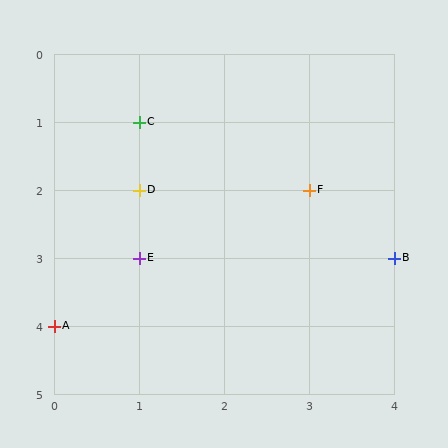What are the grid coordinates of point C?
Point C is at grid coordinates (1, 1).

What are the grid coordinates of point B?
Point B is at grid coordinates (4, 3).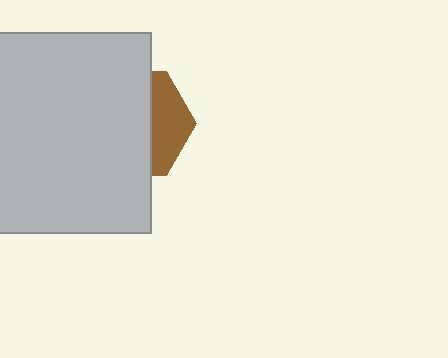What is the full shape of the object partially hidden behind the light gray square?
The partially hidden object is a brown hexagon.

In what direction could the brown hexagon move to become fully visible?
The brown hexagon could move right. That would shift it out from behind the light gray square entirely.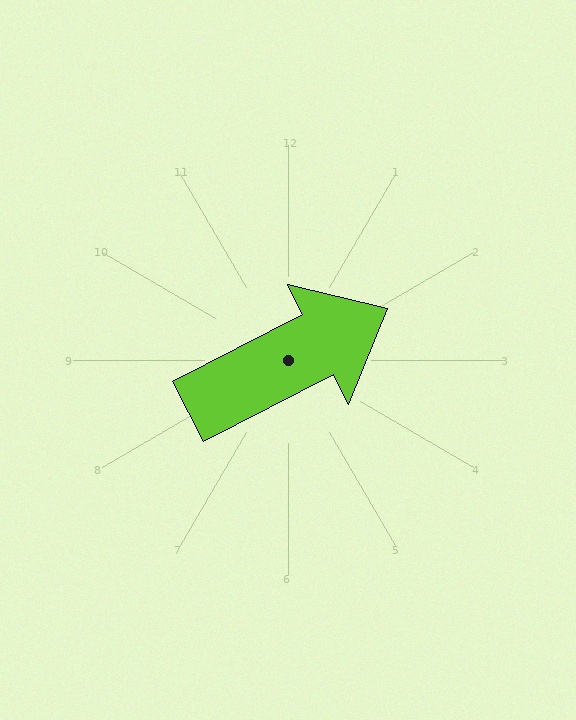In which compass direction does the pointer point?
Northeast.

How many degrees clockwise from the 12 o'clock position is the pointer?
Approximately 63 degrees.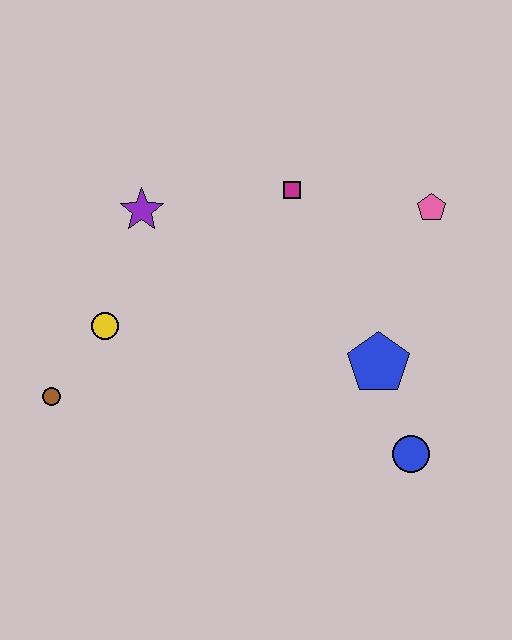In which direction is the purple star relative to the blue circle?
The purple star is to the left of the blue circle.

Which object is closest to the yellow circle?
The brown circle is closest to the yellow circle.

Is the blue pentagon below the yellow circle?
Yes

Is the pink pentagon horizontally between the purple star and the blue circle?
No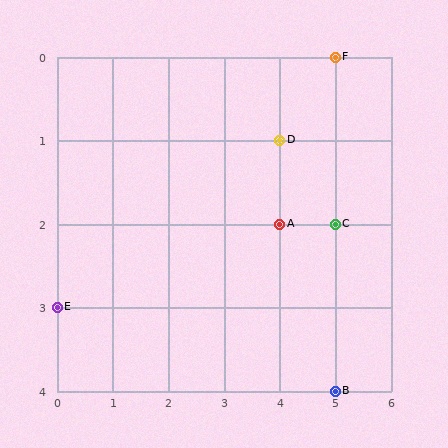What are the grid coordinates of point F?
Point F is at grid coordinates (5, 0).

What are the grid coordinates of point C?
Point C is at grid coordinates (5, 2).